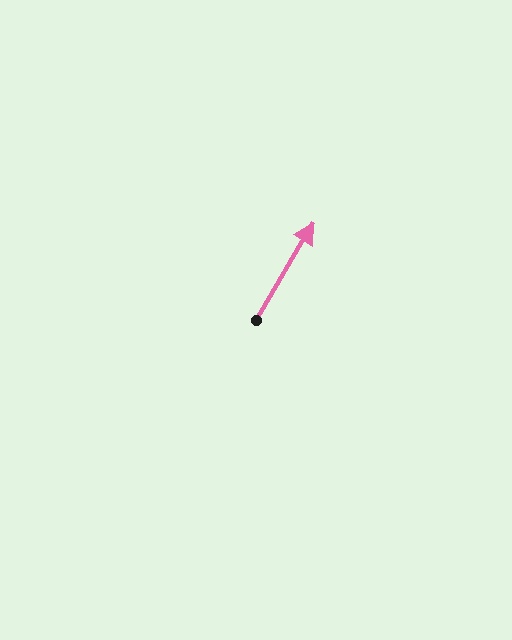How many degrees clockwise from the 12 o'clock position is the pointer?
Approximately 31 degrees.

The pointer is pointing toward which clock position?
Roughly 1 o'clock.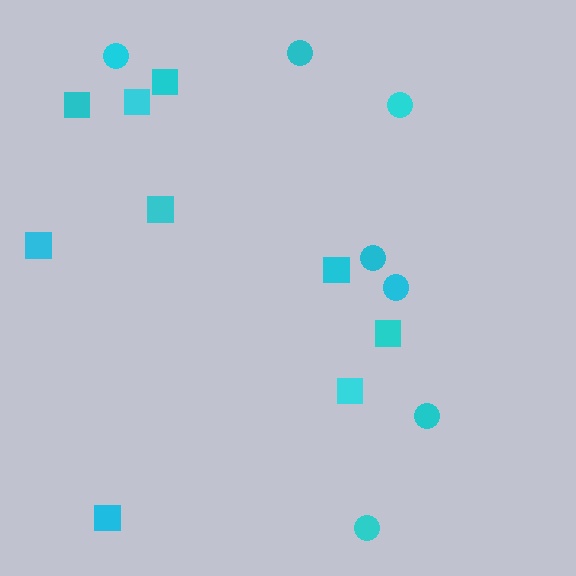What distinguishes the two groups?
There are 2 groups: one group of circles (7) and one group of squares (9).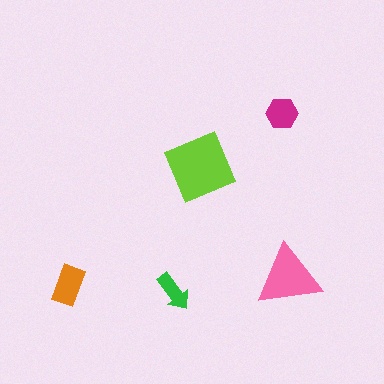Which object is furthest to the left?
The orange rectangle is leftmost.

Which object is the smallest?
The green arrow.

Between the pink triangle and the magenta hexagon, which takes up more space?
The pink triangle.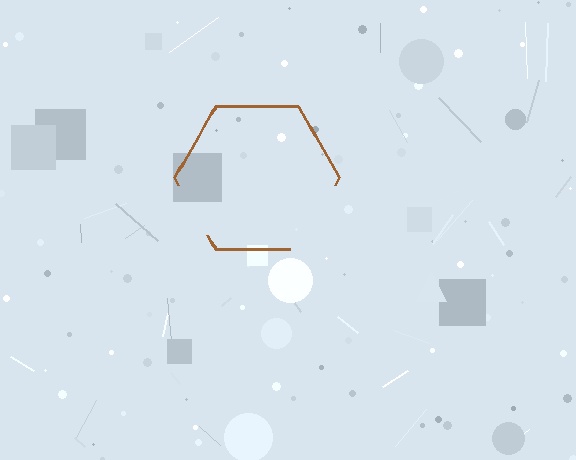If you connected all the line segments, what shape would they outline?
They would outline a hexagon.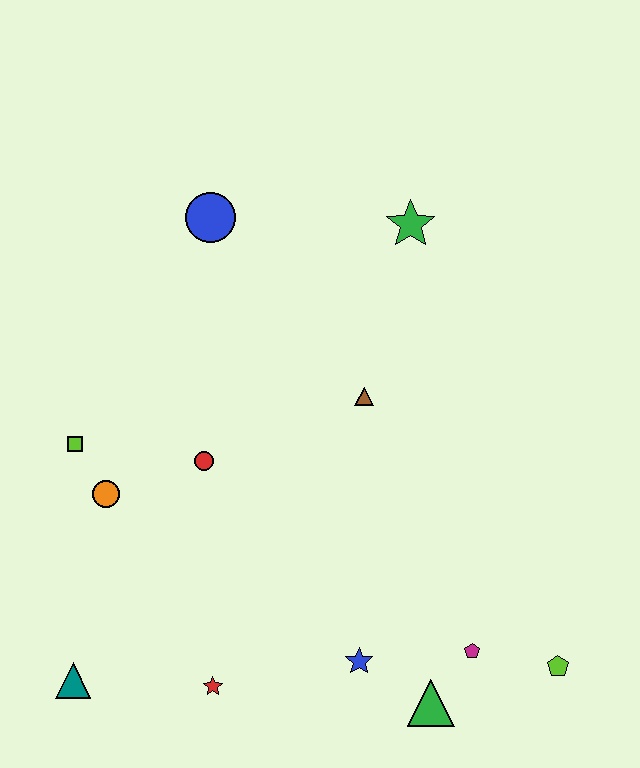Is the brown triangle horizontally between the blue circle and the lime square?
No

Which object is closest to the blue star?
The green triangle is closest to the blue star.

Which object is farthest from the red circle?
The lime pentagon is farthest from the red circle.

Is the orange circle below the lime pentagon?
No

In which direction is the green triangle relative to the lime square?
The green triangle is to the right of the lime square.